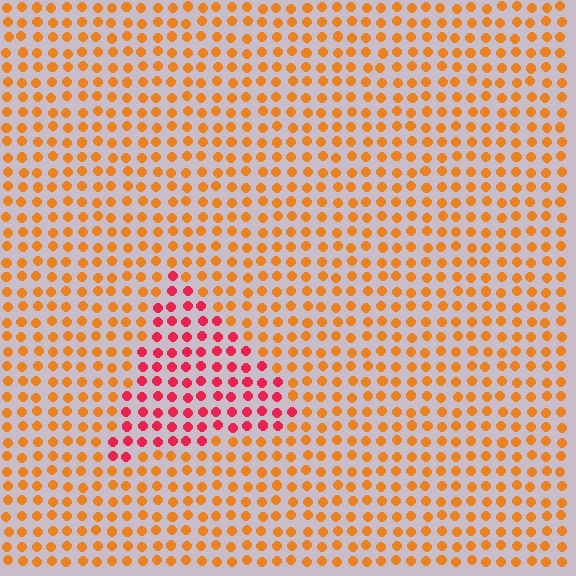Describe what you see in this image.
The image is filled with small orange elements in a uniform arrangement. A triangle-shaped region is visible where the elements are tinted to a slightly different hue, forming a subtle color boundary.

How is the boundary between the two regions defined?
The boundary is defined purely by a slight shift in hue (about 42 degrees). Spacing, size, and orientation are identical on both sides.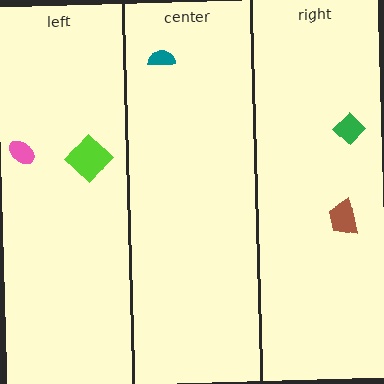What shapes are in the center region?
The teal semicircle.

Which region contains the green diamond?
The right region.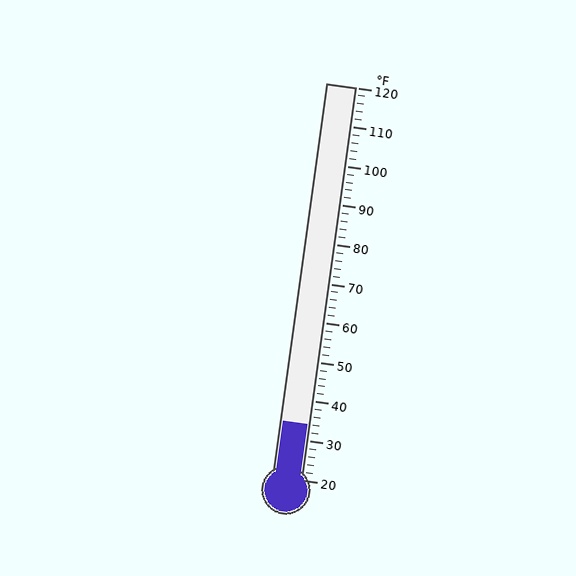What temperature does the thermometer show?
The thermometer shows approximately 34°F.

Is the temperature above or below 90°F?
The temperature is below 90°F.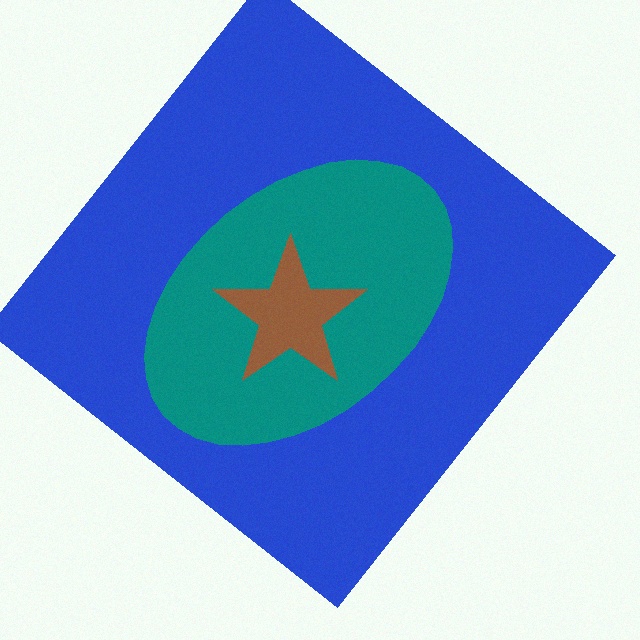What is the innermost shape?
The brown star.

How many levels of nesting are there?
3.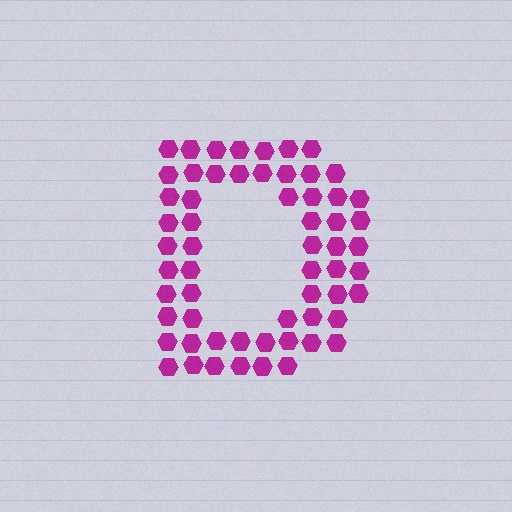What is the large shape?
The large shape is the letter D.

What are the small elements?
The small elements are hexagons.